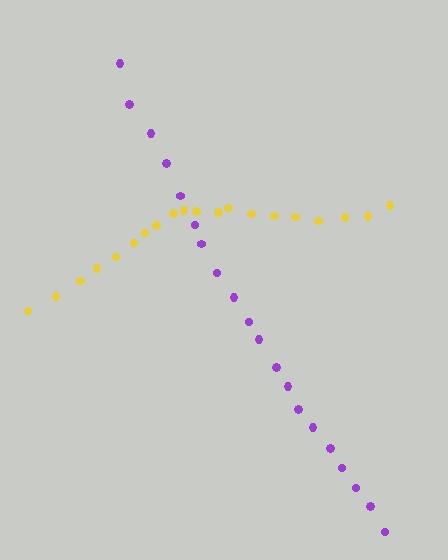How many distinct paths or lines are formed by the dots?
There are 2 distinct paths.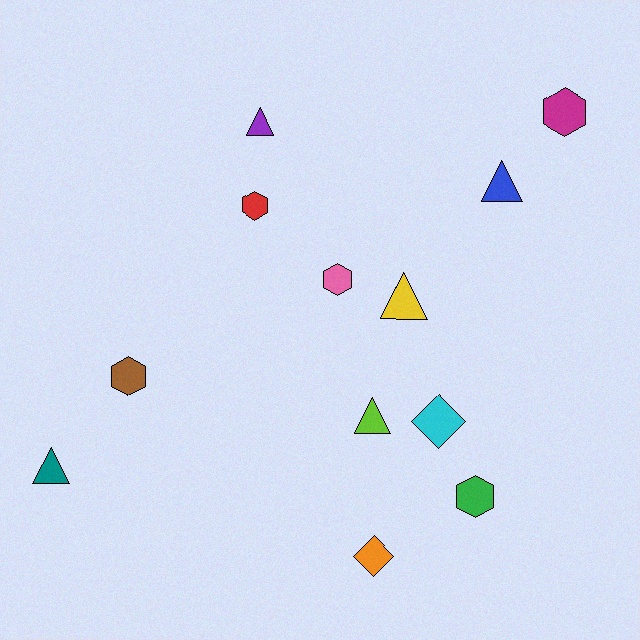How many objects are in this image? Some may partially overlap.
There are 12 objects.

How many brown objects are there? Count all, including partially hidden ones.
There is 1 brown object.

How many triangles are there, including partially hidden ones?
There are 5 triangles.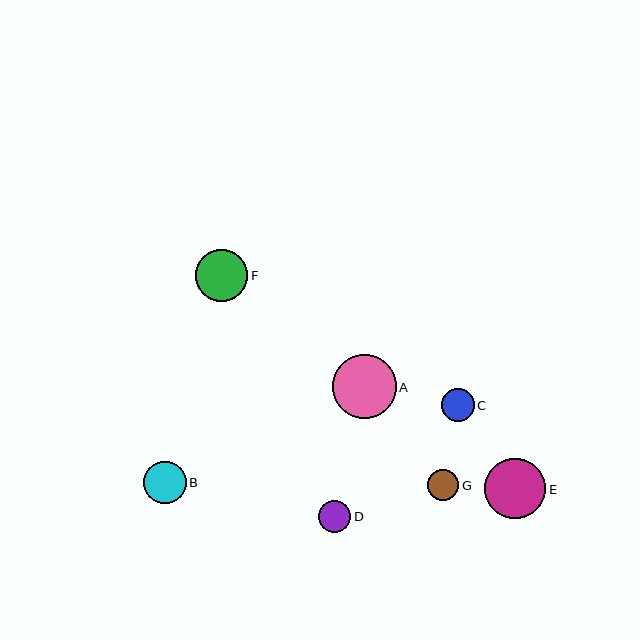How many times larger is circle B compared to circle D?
Circle B is approximately 1.3 times the size of circle D.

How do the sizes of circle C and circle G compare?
Circle C and circle G are approximately the same size.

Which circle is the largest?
Circle A is the largest with a size of approximately 64 pixels.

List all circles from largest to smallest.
From largest to smallest: A, E, F, B, C, D, G.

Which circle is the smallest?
Circle G is the smallest with a size of approximately 31 pixels.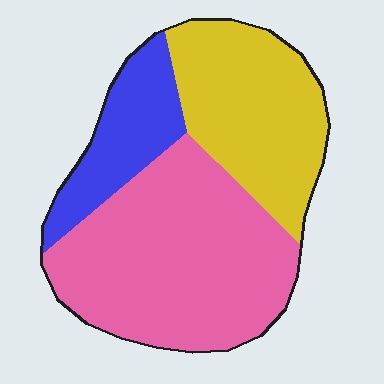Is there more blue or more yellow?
Yellow.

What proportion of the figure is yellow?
Yellow takes up between a quarter and a half of the figure.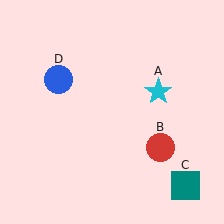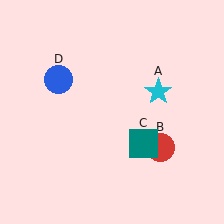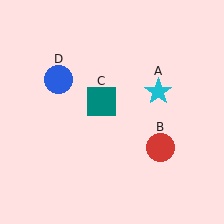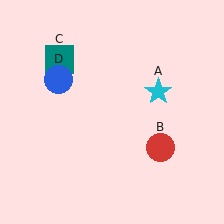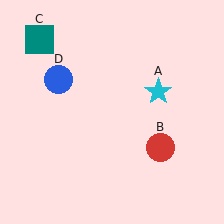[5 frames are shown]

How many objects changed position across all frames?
1 object changed position: teal square (object C).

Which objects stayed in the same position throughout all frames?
Cyan star (object A) and red circle (object B) and blue circle (object D) remained stationary.